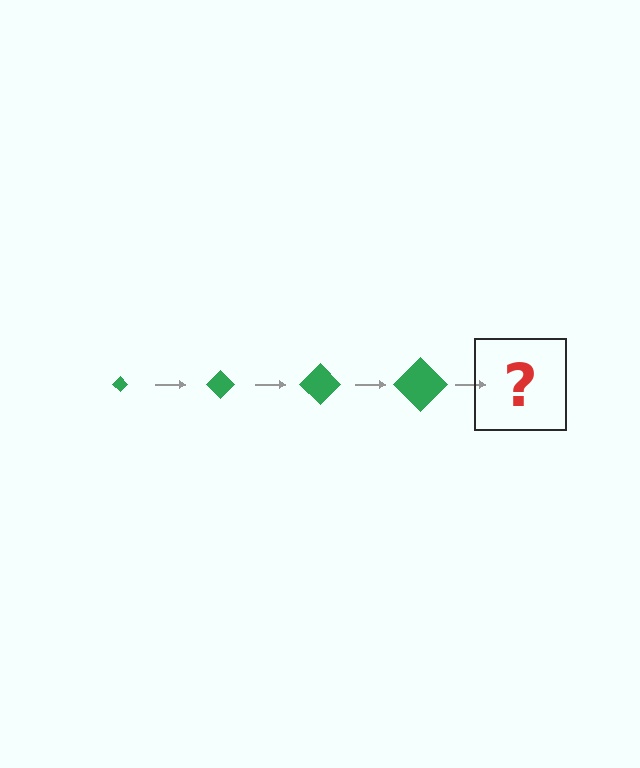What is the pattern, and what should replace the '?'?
The pattern is that the diamond gets progressively larger each step. The '?' should be a green diamond, larger than the previous one.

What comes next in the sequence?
The next element should be a green diamond, larger than the previous one.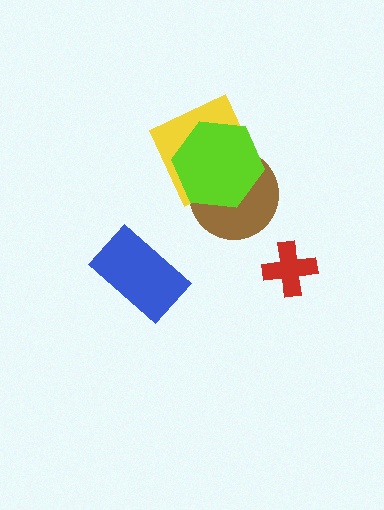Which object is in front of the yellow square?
The lime hexagon is in front of the yellow square.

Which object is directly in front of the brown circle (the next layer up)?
The yellow square is directly in front of the brown circle.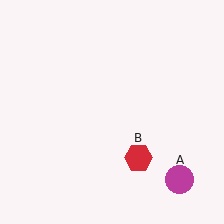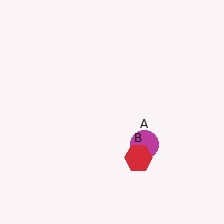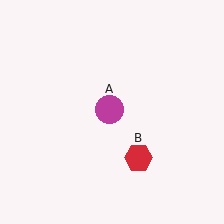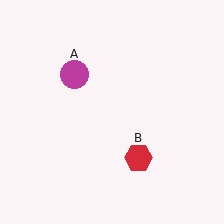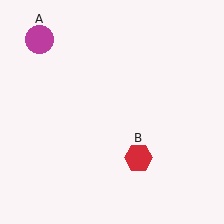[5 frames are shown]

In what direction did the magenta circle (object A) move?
The magenta circle (object A) moved up and to the left.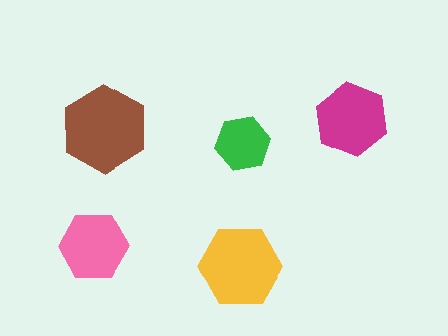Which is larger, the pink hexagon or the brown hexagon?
The brown one.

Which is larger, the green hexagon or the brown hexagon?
The brown one.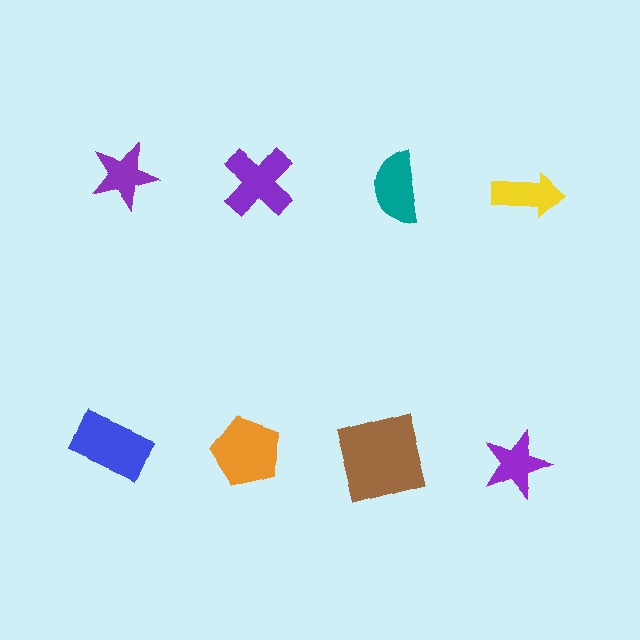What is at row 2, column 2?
An orange pentagon.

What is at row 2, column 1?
A blue rectangle.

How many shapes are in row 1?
4 shapes.